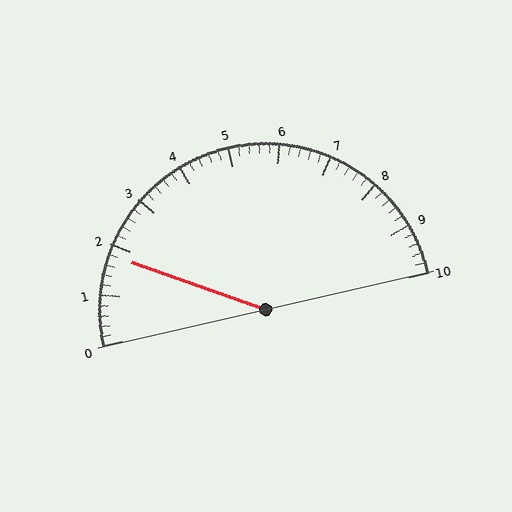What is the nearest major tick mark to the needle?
The nearest major tick mark is 2.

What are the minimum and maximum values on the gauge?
The gauge ranges from 0 to 10.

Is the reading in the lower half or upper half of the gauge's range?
The reading is in the lower half of the range (0 to 10).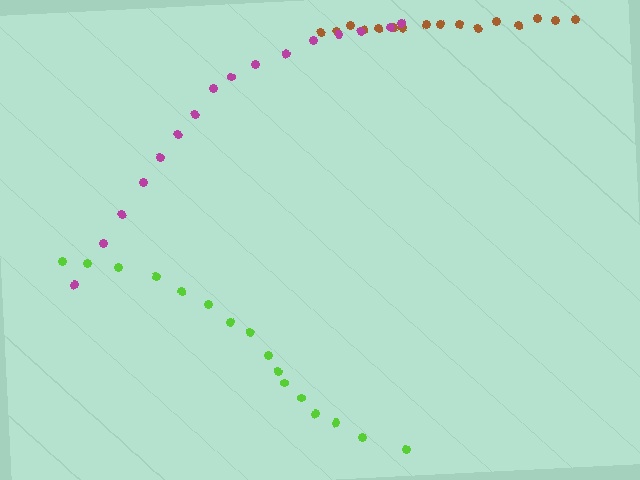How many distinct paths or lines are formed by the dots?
There are 3 distinct paths.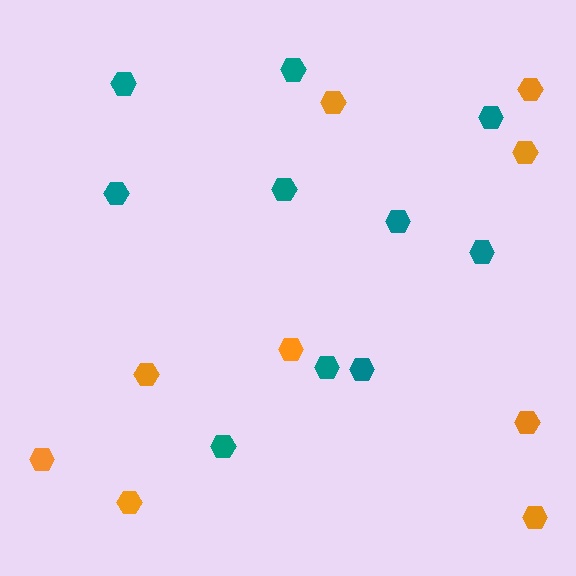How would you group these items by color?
There are 2 groups: one group of teal hexagons (10) and one group of orange hexagons (9).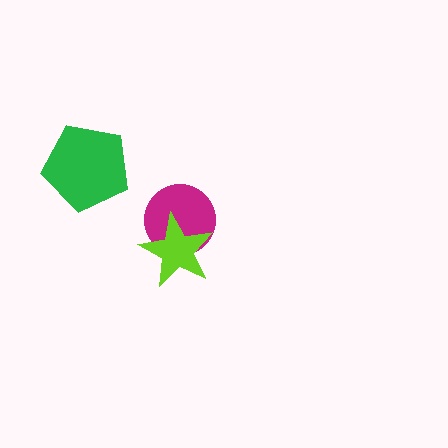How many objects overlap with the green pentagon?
0 objects overlap with the green pentagon.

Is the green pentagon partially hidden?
No, no other shape covers it.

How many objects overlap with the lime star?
1 object overlaps with the lime star.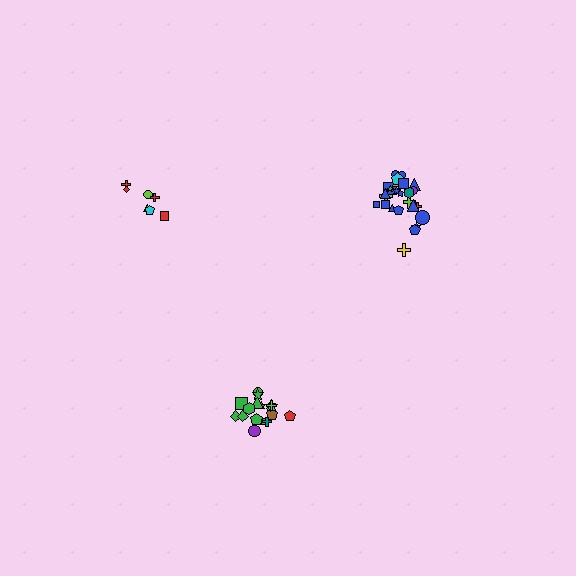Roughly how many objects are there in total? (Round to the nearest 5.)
Roughly 50 objects in total.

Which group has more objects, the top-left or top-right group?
The top-right group.